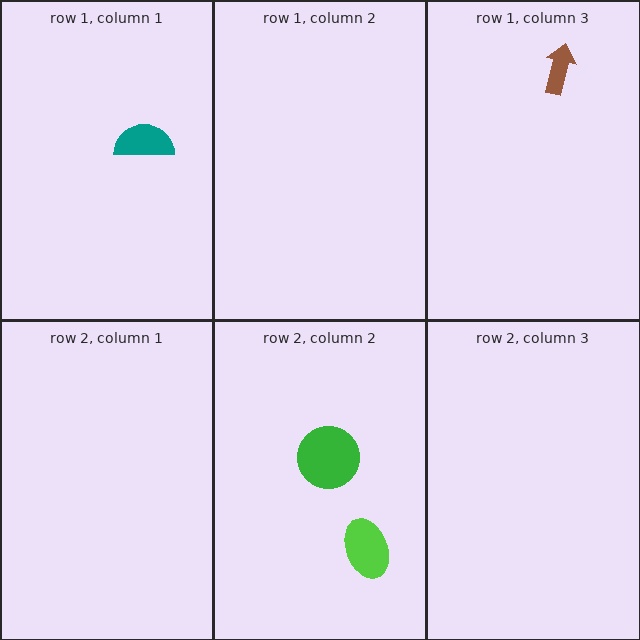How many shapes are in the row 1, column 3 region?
1.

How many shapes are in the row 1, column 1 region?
1.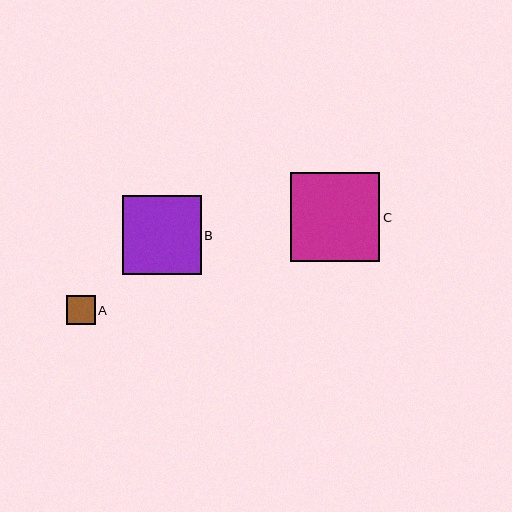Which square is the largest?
Square C is the largest with a size of approximately 89 pixels.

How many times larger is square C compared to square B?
Square C is approximately 1.1 times the size of square B.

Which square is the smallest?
Square A is the smallest with a size of approximately 29 pixels.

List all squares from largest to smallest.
From largest to smallest: C, B, A.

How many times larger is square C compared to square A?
Square C is approximately 3.0 times the size of square A.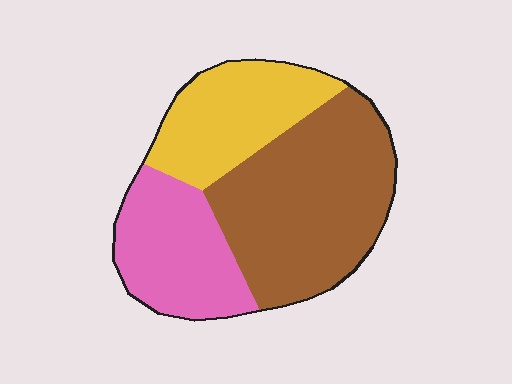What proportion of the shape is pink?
Pink takes up about one quarter (1/4) of the shape.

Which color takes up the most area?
Brown, at roughly 50%.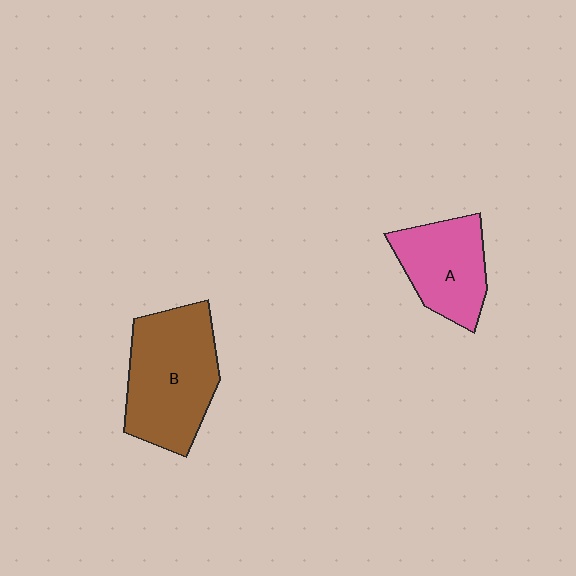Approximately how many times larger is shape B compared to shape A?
Approximately 1.4 times.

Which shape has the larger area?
Shape B (brown).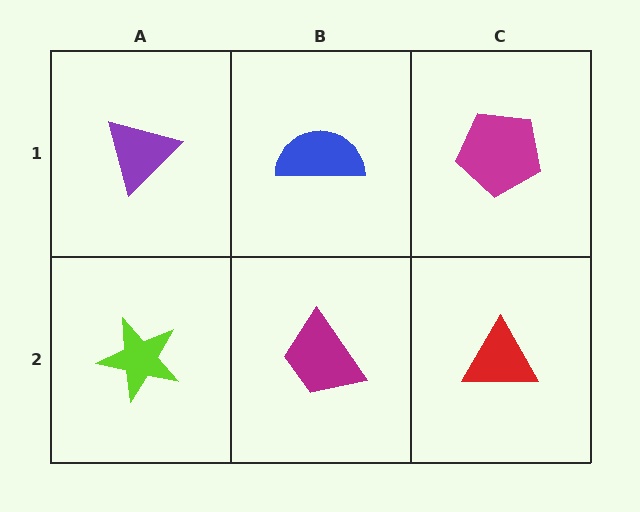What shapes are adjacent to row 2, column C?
A magenta pentagon (row 1, column C), a magenta trapezoid (row 2, column B).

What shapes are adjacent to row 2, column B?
A blue semicircle (row 1, column B), a lime star (row 2, column A), a red triangle (row 2, column C).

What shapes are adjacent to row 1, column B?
A magenta trapezoid (row 2, column B), a purple triangle (row 1, column A), a magenta pentagon (row 1, column C).